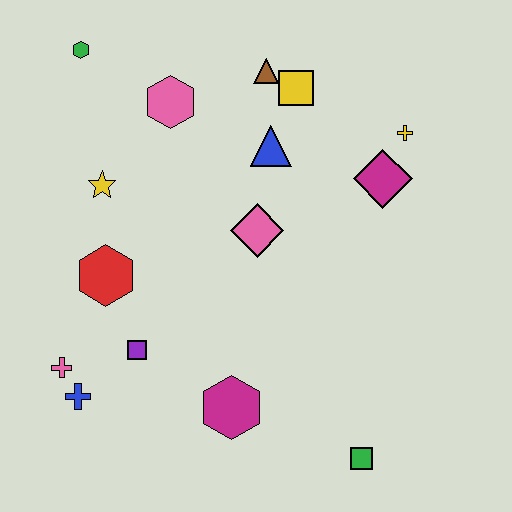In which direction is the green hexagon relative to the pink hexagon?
The green hexagon is to the left of the pink hexagon.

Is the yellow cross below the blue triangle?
No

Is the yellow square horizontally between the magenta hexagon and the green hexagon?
No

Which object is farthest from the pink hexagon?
The green square is farthest from the pink hexagon.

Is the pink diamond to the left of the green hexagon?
No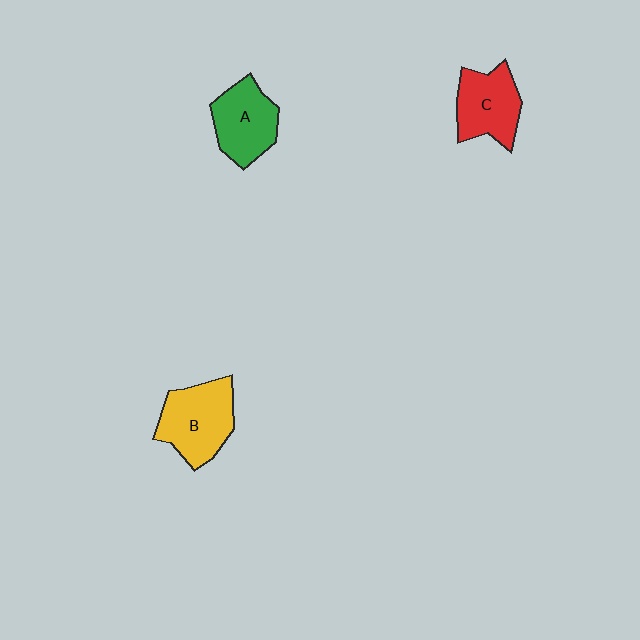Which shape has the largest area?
Shape B (yellow).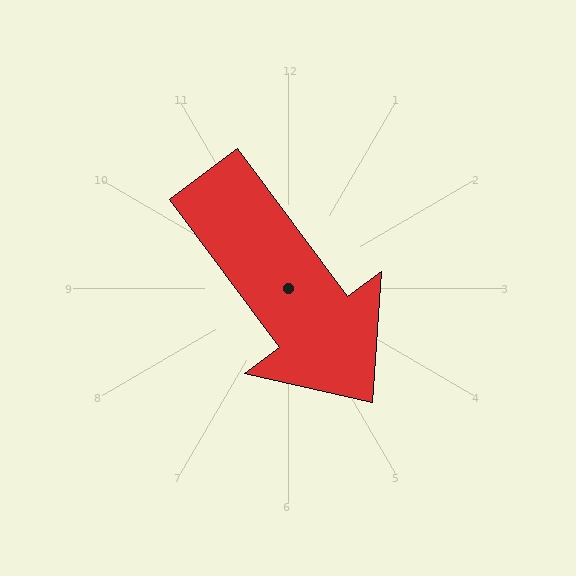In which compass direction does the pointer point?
Southeast.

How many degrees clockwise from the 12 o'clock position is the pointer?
Approximately 143 degrees.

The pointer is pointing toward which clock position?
Roughly 5 o'clock.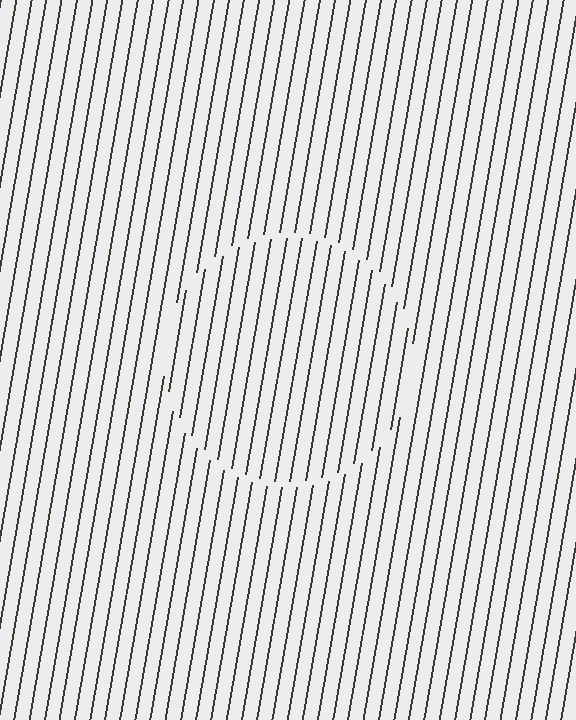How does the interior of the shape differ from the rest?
The interior of the shape contains the same grating, shifted by half a period — the contour is defined by the phase discontinuity where line-ends from the inner and outer gratings abut.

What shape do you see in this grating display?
An illusory circle. The interior of the shape contains the same grating, shifted by half a period — the contour is defined by the phase discontinuity where line-ends from the inner and outer gratings abut.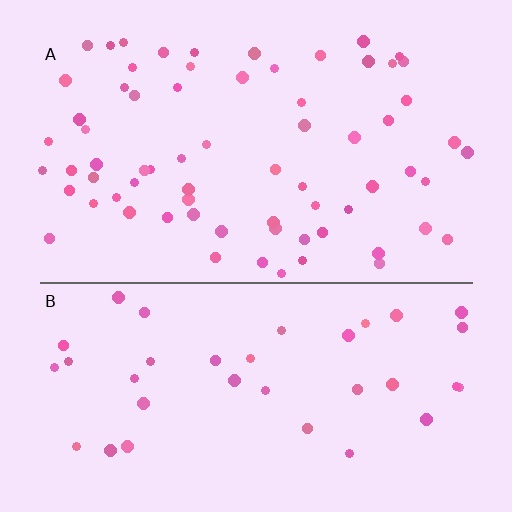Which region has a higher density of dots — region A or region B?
A (the top).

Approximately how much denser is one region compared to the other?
Approximately 1.9× — region A over region B.